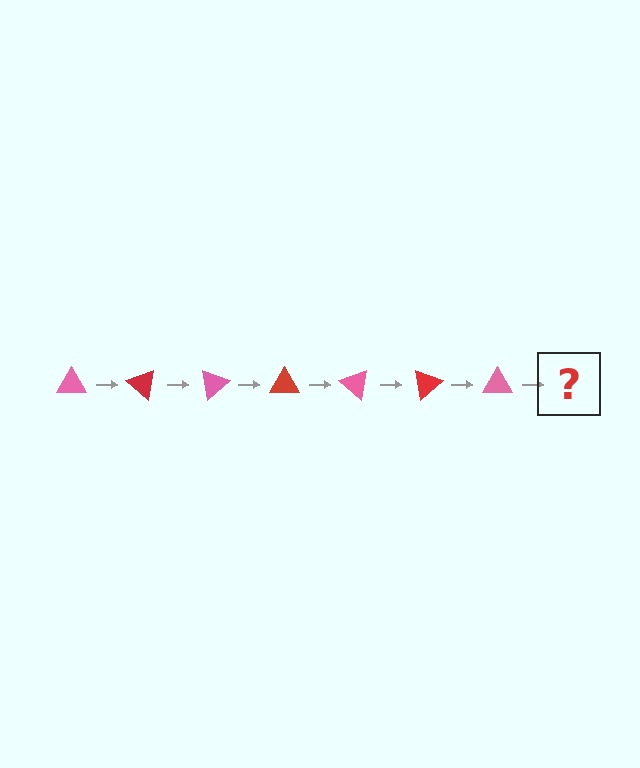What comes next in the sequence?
The next element should be a red triangle, rotated 280 degrees from the start.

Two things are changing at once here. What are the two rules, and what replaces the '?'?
The two rules are that it rotates 40 degrees each step and the color cycles through pink and red. The '?' should be a red triangle, rotated 280 degrees from the start.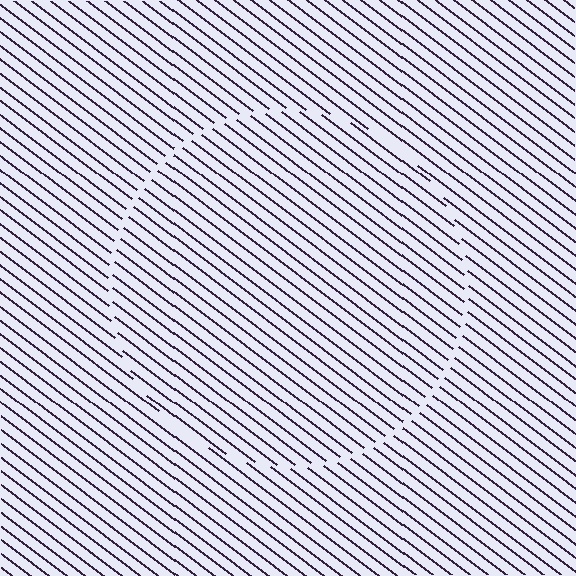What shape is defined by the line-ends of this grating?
An illusory circle. The interior of the shape contains the same grating, shifted by half a period — the contour is defined by the phase discontinuity where line-ends from the inner and outer gratings abut.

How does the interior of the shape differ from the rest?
The interior of the shape contains the same grating, shifted by half a period — the contour is defined by the phase discontinuity where line-ends from the inner and outer gratings abut.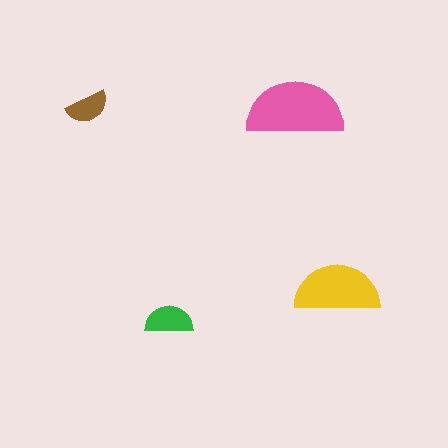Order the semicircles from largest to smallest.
the pink one, the yellow one, the green one, the brown one.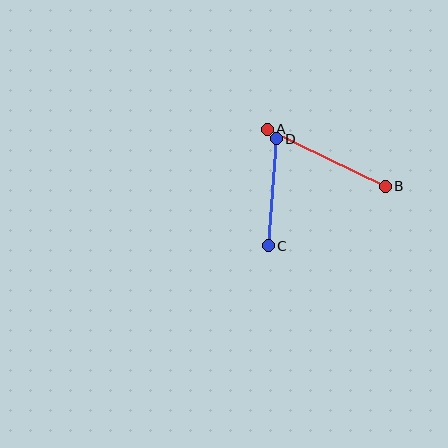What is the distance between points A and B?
The distance is approximately 131 pixels.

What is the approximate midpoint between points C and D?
The midpoint is at approximately (272, 192) pixels.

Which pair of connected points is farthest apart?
Points A and B are farthest apart.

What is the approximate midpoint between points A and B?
The midpoint is at approximately (326, 158) pixels.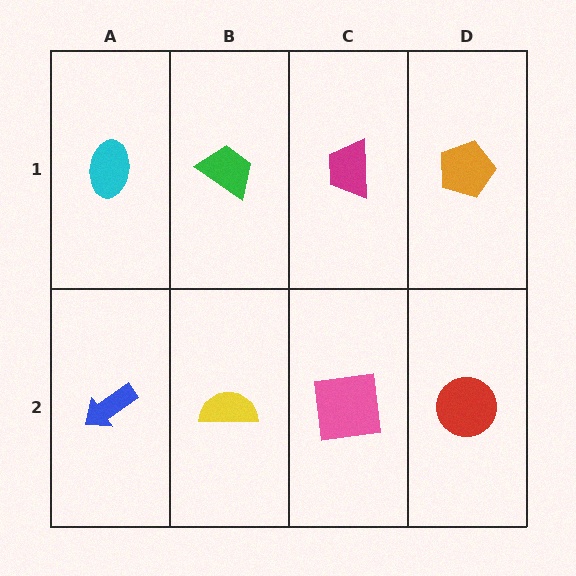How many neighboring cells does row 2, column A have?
2.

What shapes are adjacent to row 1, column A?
A blue arrow (row 2, column A), a green trapezoid (row 1, column B).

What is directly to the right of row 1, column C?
An orange pentagon.